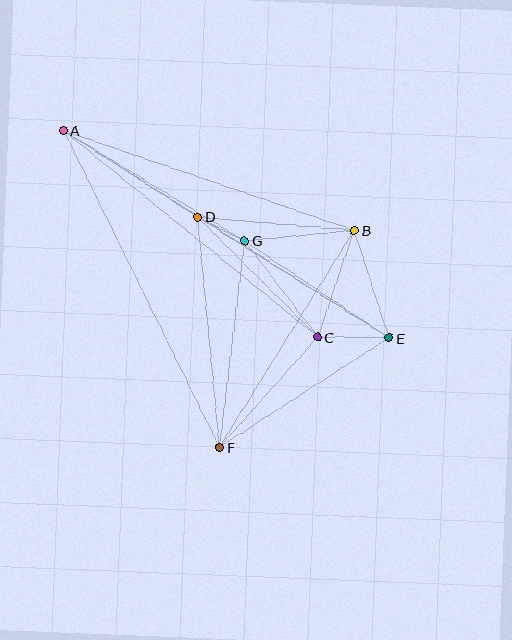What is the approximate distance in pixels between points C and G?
The distance between C and G is approximately 121 pixels.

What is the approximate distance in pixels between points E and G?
The distance between E and G is approximately 174 pixels.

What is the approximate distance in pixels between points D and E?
The distance between D and E is approximately 227 pixels.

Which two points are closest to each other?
Points D and G are closest to each other.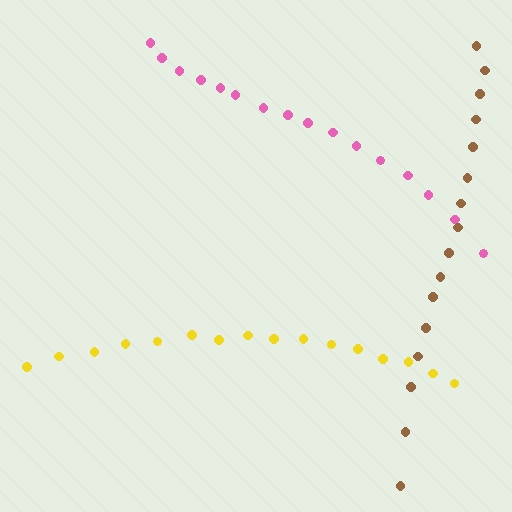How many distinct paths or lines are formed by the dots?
There are 3 distinct paths.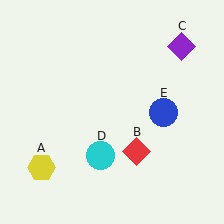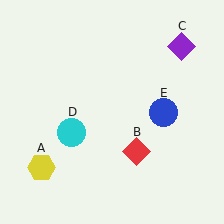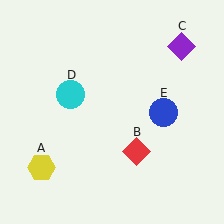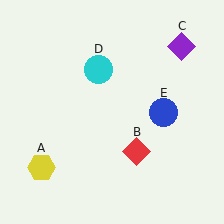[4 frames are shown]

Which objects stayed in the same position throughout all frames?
Yellow hexagon (object A) and red diamond (object B) and purple diamond (object C) and blue circle (object E) remained stationary.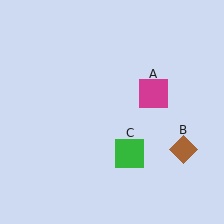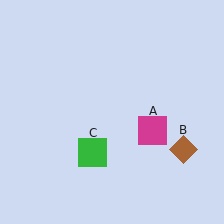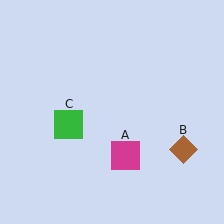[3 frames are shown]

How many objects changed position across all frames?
2 objects changed position: magenta square (object A), green square (object C).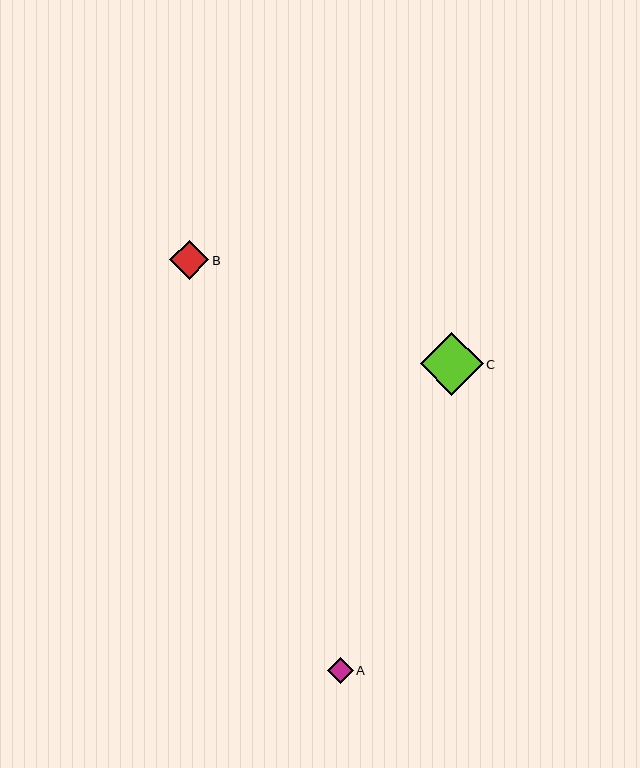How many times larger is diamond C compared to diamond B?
Diamond C is approximately 1.6 times the size of diamond B.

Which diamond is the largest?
Diamond C is the largest with a size of approximately 63 pixels.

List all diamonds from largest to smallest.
From largest to smallest: C, B, A.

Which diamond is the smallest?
Diamond A is the smallest with a size of approximately 26 pixels.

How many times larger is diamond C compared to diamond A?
Diamond C is approximately 2.4 times the size of diamond A.